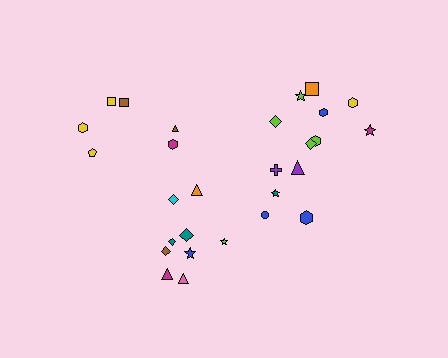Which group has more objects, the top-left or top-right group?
The top-right group.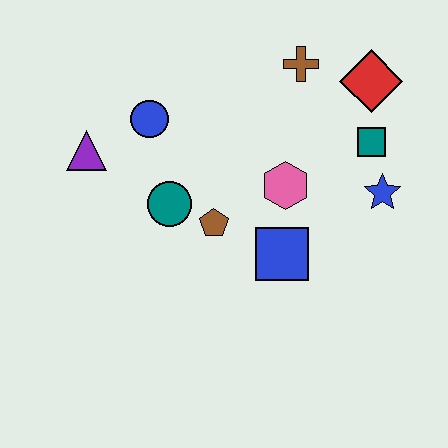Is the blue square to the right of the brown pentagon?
Yes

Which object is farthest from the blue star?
The purple triangle is farthest from the blue star.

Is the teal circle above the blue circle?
No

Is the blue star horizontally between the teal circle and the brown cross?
No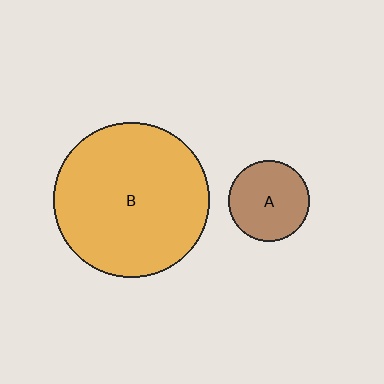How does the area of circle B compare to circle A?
Approximately 3.7 times.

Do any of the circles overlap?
No, none of the circles overlap.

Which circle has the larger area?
Circle B (orange).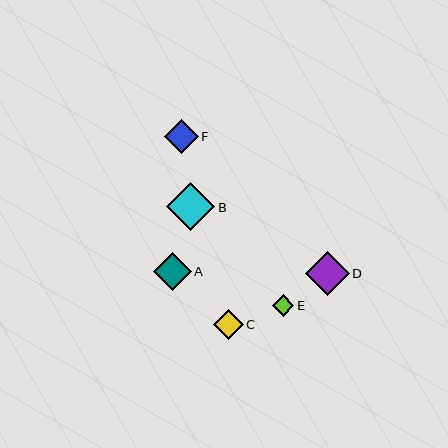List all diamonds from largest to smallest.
From largest to smallest: B, D, A, F, C, E.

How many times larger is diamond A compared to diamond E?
Diamond A is approximately 1.7 times the size of diamond E.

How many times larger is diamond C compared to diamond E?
Diamond C is approximately 1.4 times the size of diamond E.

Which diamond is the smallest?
Diamond E is the smallest with a size of approximately 22 pixels.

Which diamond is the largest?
Diamond B is the largest with a size of approximately 48 pixels.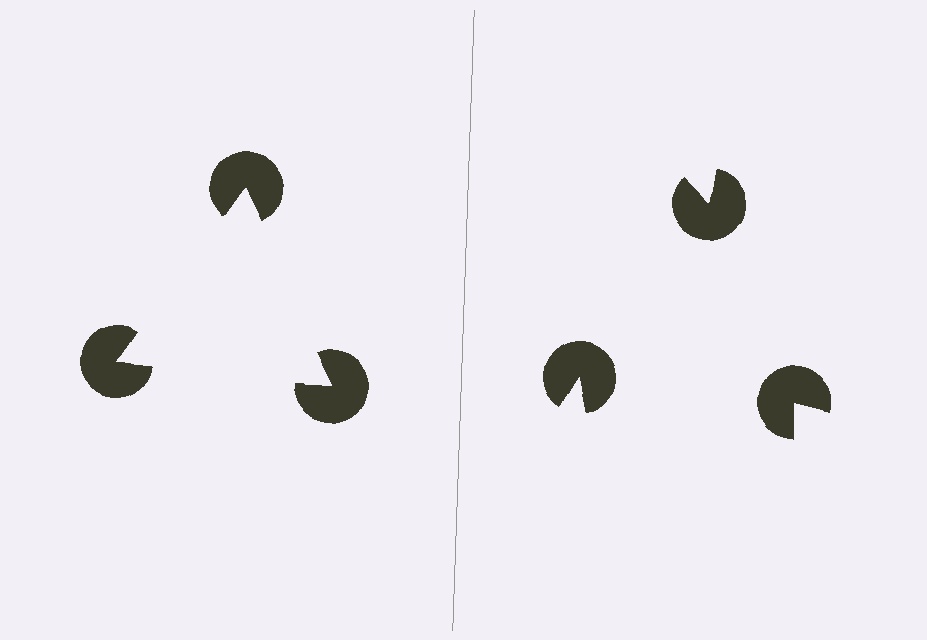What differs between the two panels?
The pac-man discs are positioned identically on both sides; only the wedge orientations differ. On the left they align to a triangle; on the right they are misaligned.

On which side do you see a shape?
An illusory triangle appears on the left side. On the right side the wedge cuts are rotated, so no coherent shape forms.